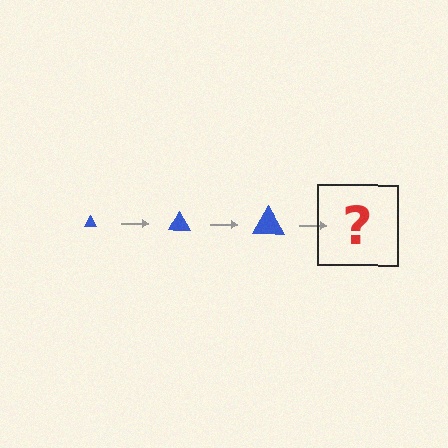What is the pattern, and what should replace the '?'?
The pattern is that the triangle gets progressively larger each step. The '?' should be a blue triangle, larger than the previous one.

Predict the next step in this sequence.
The next step is a blue triangle, larger than the previous one.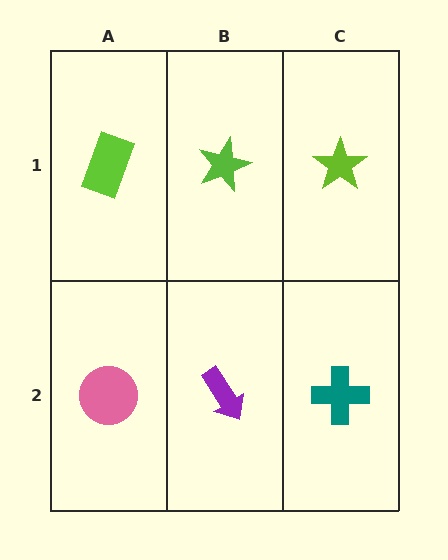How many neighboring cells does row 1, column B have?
3.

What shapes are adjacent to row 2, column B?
A lime star (row 1, column B), a pink circle (row 2, column A), a teal cross (row 2, column C).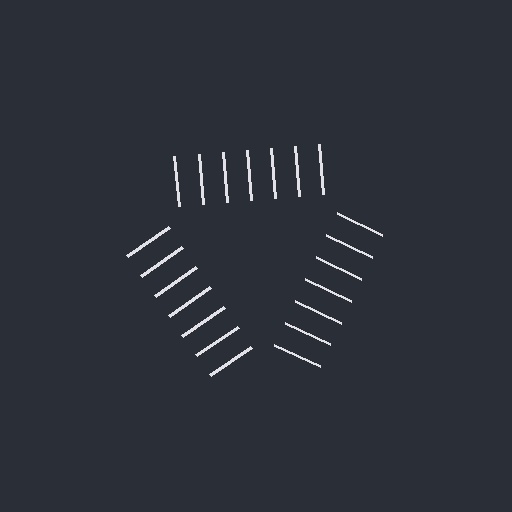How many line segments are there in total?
21 — 7 along each of the 3 edges.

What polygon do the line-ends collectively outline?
An illusory triangle — the line segments terminate on its edges but no continuous stroke is drawn.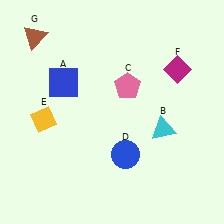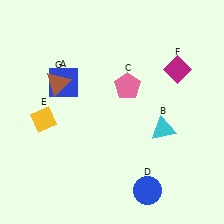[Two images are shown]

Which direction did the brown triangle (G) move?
The brown triangle (G) moved down.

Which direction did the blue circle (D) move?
The blue circle (D) moved down.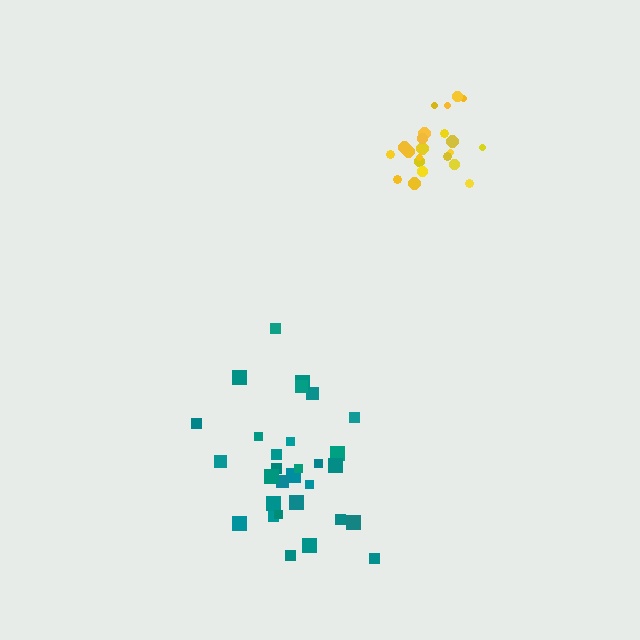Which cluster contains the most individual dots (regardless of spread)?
Teal (30).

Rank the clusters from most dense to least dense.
yellow, teal.